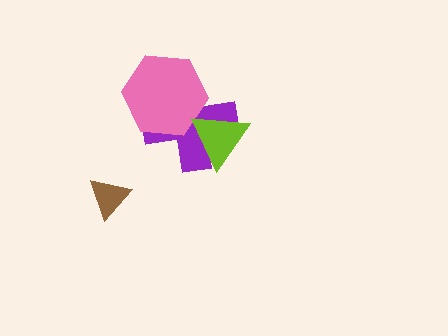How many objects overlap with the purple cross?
2 objects overlap with the purple cross.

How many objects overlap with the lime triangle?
2 objects overlap with the lime triangle.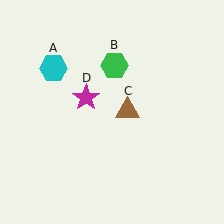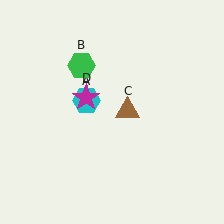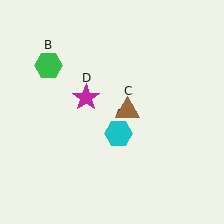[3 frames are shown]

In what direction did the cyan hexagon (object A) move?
The cyan hexagon (object A) moved down and to the right.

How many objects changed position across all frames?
2 objects changed position: cyan hexagon (object A), green hexagon (object B).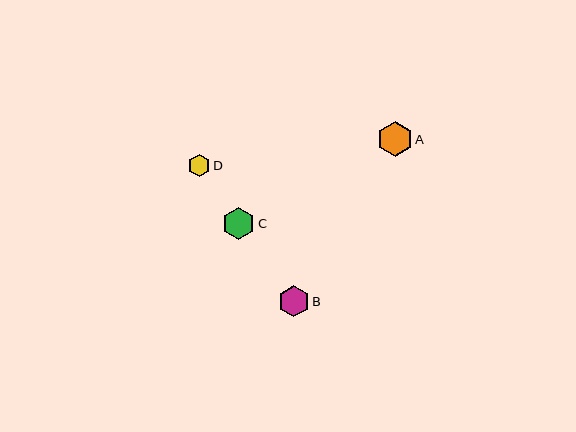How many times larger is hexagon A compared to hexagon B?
Hexagon A is approximately 1.1 times the size of hexagon B.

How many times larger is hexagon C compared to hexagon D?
Hexagon C is approximately 1.4 times the size of hexagon D.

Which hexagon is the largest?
Hexagon A is the largest with a size of approximately 35 pixels.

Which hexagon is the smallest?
Hexagon D is the smallest with a size of approximately 23 pixels.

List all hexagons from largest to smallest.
From largest to smallest: A, C, B, D.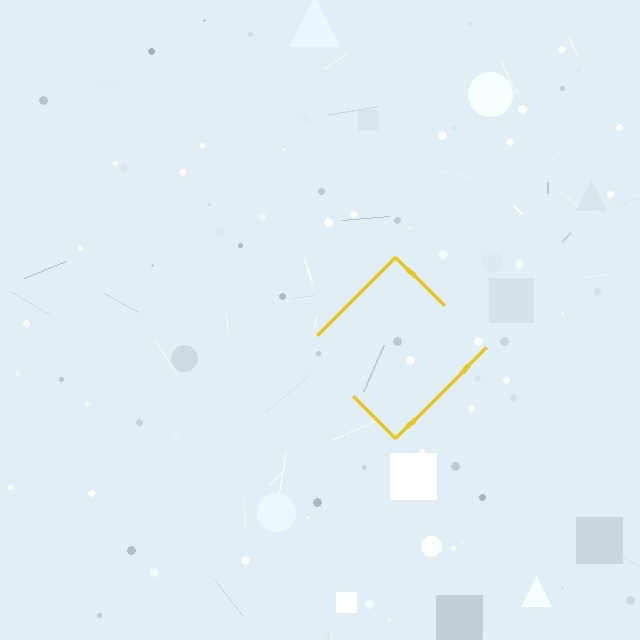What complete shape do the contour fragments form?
The contour fragments form a diamond.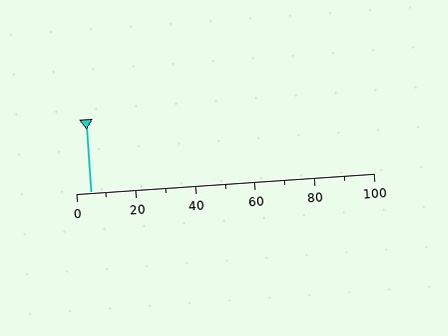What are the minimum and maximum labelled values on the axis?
The axis runs from 0 to 100.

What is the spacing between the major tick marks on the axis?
The major ticks are spaced 20 apart.